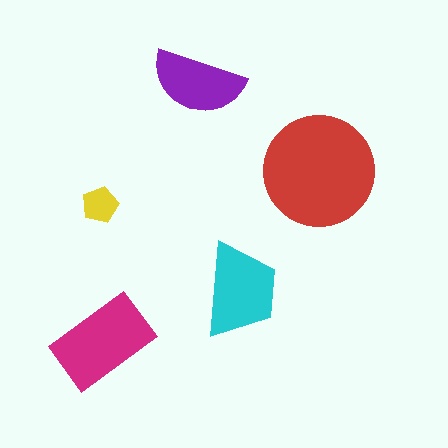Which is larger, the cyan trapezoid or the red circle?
The red circle.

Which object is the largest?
The red circle.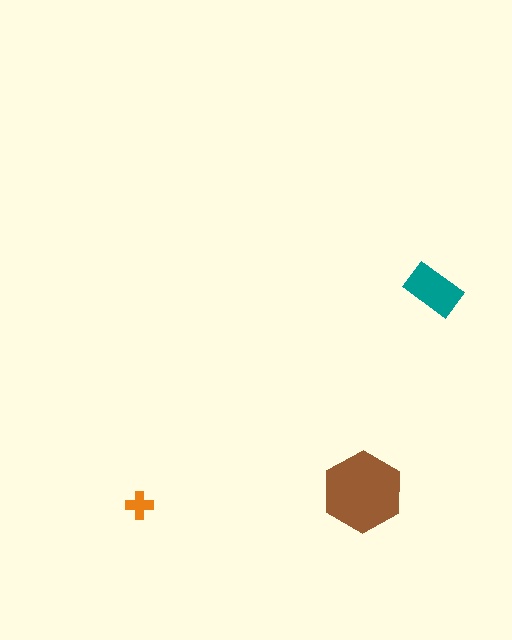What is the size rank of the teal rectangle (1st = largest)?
2nd.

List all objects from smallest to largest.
The orange cross, the teal rectangle, the brown hexagon.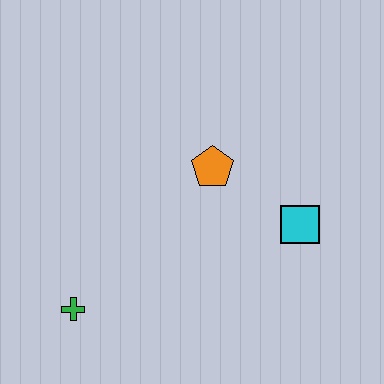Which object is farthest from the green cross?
The cyan square is farthest from the green cross.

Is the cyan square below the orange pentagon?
Yes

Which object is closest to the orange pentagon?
The cyan square is closest to the orange pentagon.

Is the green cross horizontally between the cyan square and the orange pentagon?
No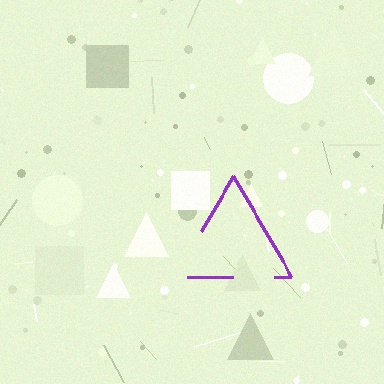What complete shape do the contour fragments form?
The contour fragments form a triangle.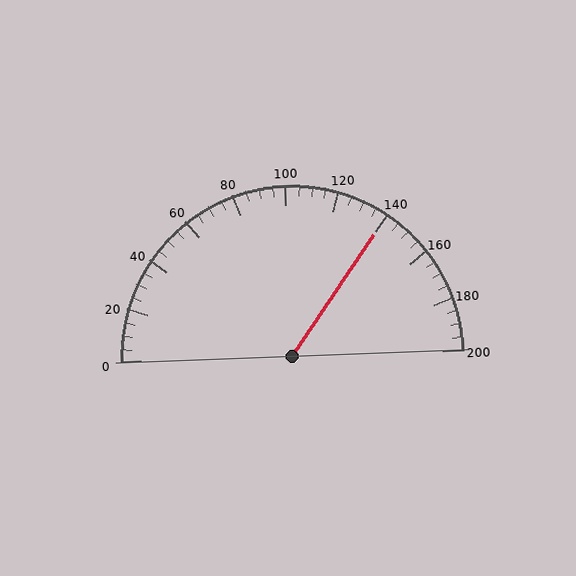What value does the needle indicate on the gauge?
The needle indicates approximately 140.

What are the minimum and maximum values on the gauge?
The gauge ranges from 0 to 200.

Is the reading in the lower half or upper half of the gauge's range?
The reading is in the upper half of the range (0 to 200).